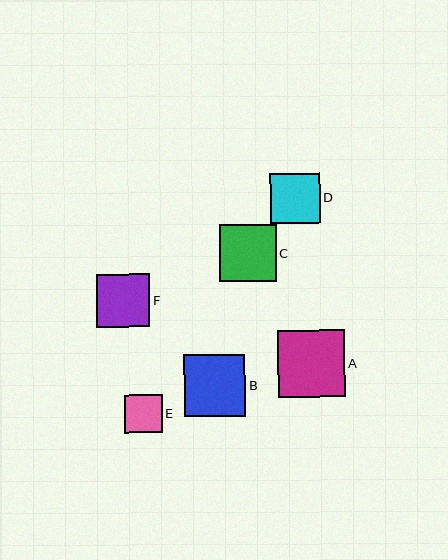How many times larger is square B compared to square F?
Square B is approximately 1.2 times the size of square F.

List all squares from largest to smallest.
From largest to smallest: A, B, C, F, D, E.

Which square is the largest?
Square A is the largest with a size of approximately 67 pixels.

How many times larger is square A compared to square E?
Square A is approximately 1.8 times the size of square E.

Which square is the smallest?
Square E is the smallest with a size of approximately 38 pixels.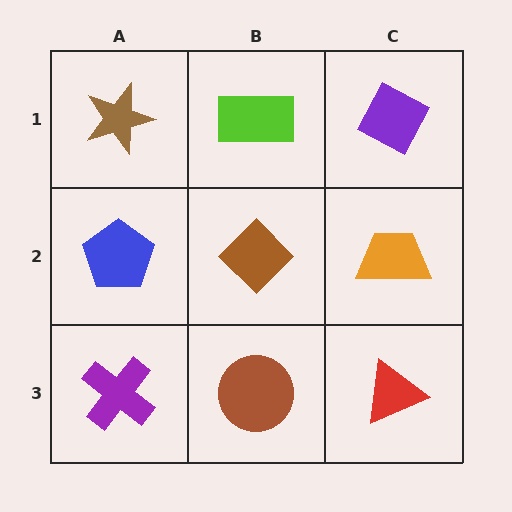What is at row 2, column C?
An orange trapezoid.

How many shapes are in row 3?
3 shapes.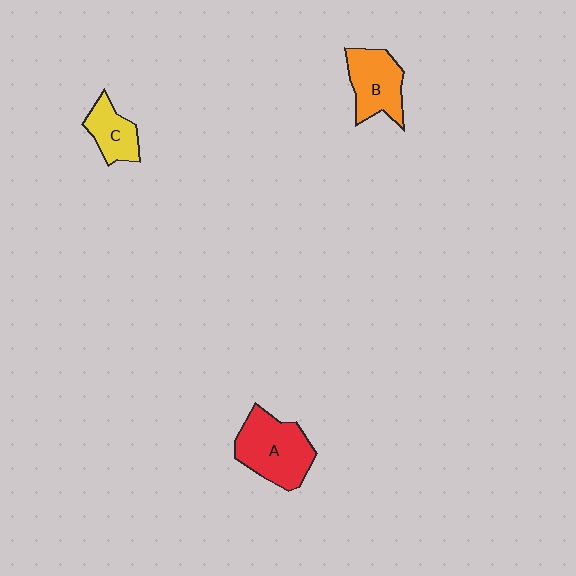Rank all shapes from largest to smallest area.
From largest to smallest: A (red), B (orange), C (yellow).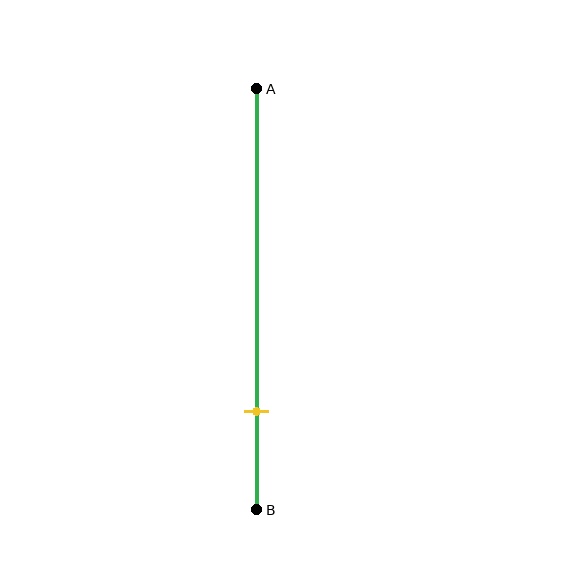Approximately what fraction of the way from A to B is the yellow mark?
The yellow mark is approximately 75% of the way from A to B.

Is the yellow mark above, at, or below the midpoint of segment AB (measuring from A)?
The yellow mark is below the midpoint of segment AB.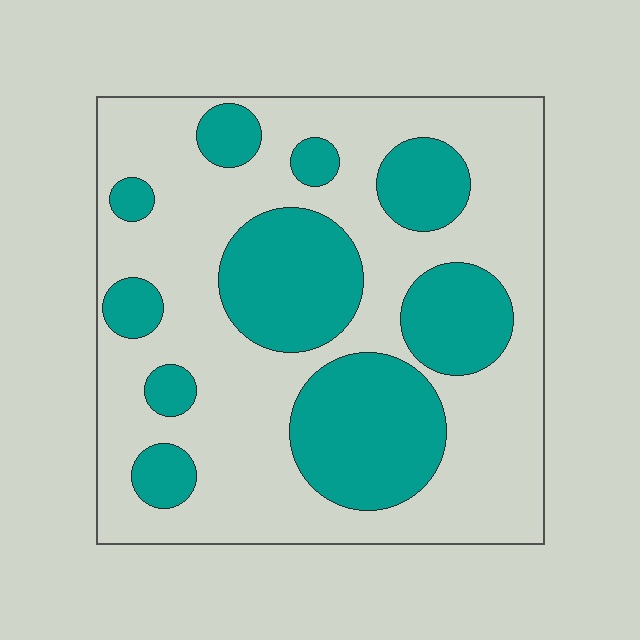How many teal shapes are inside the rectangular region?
10.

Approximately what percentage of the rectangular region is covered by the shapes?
Approximately 35%.